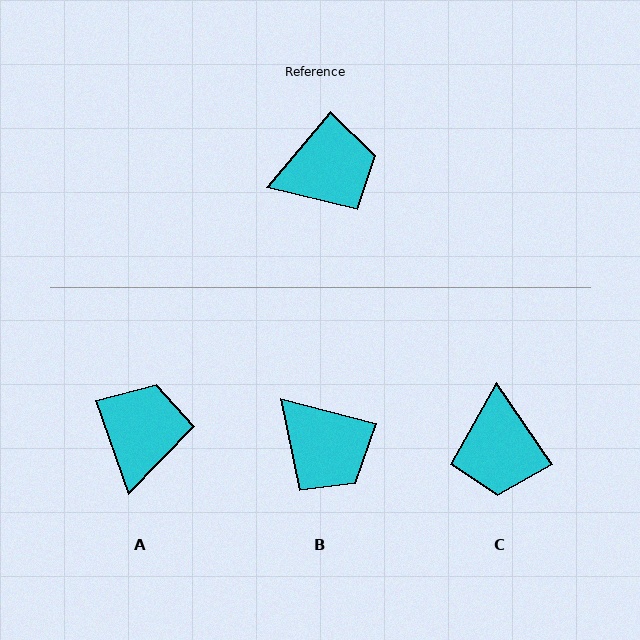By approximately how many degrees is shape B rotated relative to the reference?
Approximately 65 degrees clockwise.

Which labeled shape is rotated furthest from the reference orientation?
C, about 106 degrees away.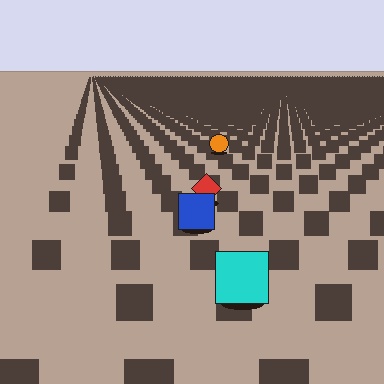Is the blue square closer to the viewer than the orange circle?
Yes. The blue square is closer — you can tell from the texture gradient: the ground texture is coarser near it.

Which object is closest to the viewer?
The cyan square is closest. The texture marks near it are larger and more spread out.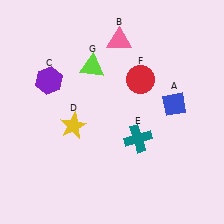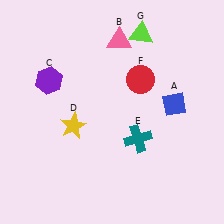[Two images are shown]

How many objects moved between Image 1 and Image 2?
1 object moved between the two images.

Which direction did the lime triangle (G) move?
The lime triangle (G) moved right.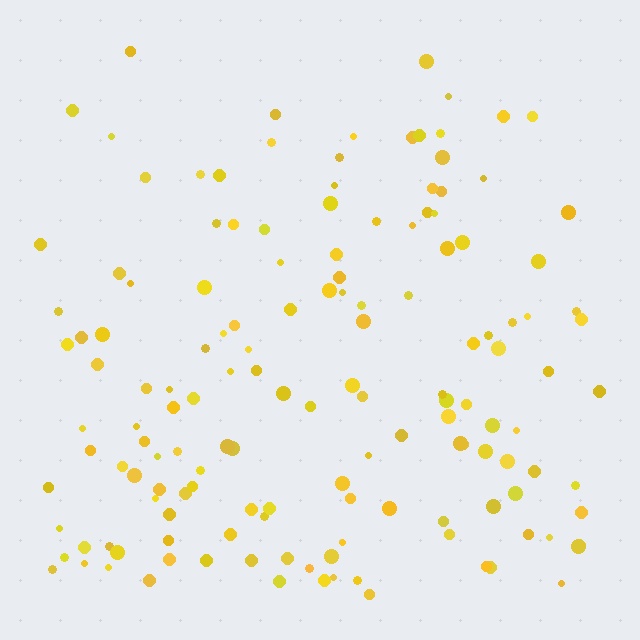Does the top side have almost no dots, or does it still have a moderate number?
Still a moderate number, just noticeably fewer than the bottom.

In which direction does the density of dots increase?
From top to bottom, with the bottom side densest.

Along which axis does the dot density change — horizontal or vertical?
Vertical.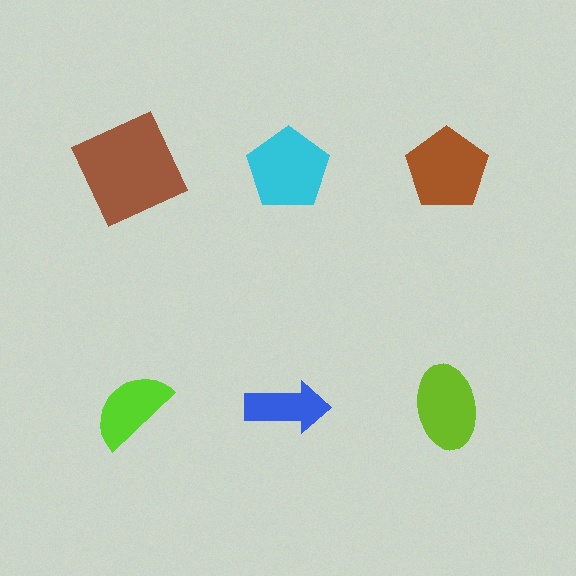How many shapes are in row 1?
3 shapes.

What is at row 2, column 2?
A blue arrow.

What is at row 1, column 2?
A cyan pentagon.